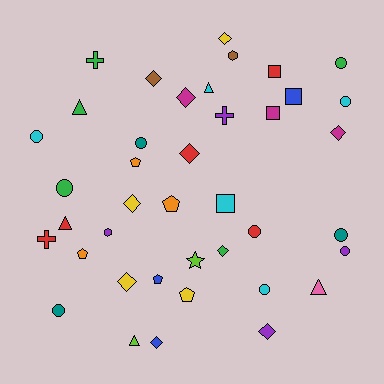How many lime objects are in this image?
There are 2 lime objects.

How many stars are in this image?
There is 1 star.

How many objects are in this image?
There are 40 objects.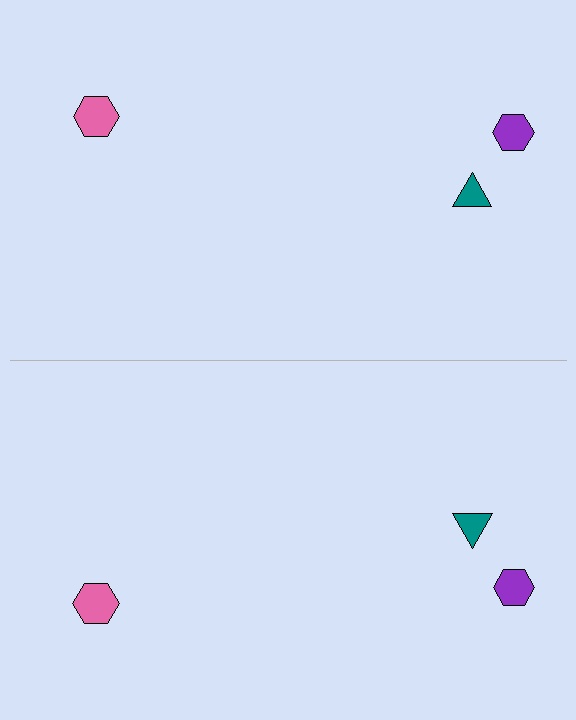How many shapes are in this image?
There are 6 shapes in this image.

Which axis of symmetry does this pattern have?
The pattern has a horizontal axis of symmetry running through the center of the image.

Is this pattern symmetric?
Yes, this pattern has bilateral (reflection) symmetry.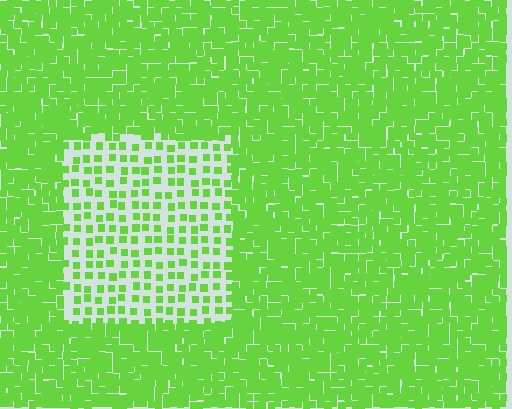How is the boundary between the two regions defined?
The boundary is defined by a change in element density (approximately 2.8x ratio). All elements are the same color, size, and shape.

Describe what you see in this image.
The image contains small lime elements arranged at two different densities. A rectangle-shaped region is visible where the elements are less densely packed than the surrounding area.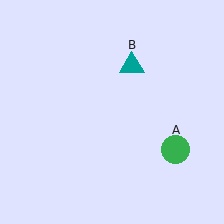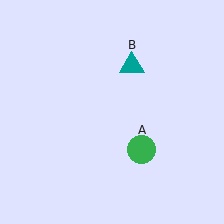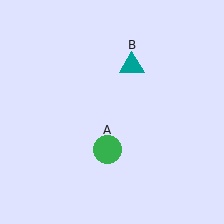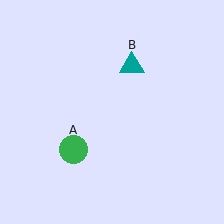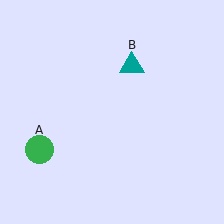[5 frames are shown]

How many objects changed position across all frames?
1 object changed position: green circle (object A).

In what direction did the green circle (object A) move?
The green circle (object A) moved left.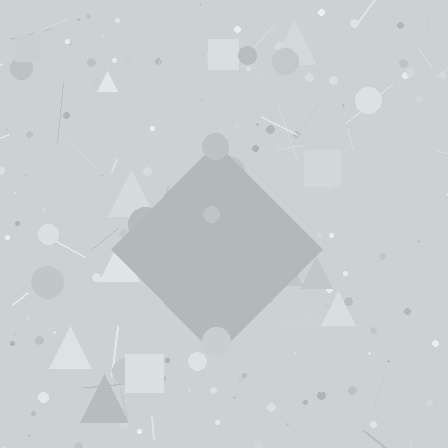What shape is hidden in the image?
A diamond is hidden in the image.